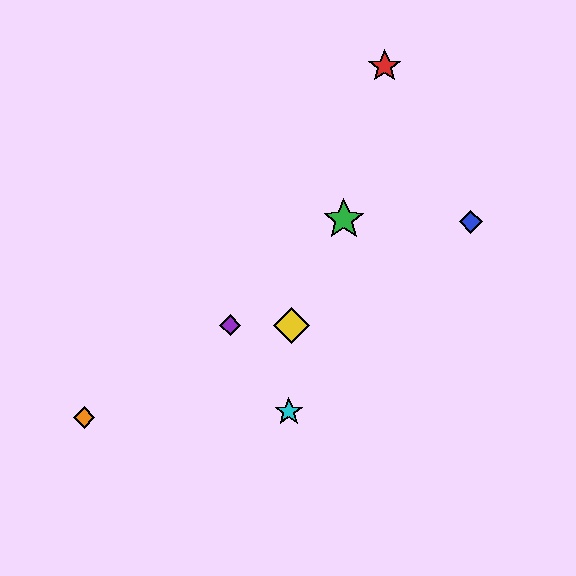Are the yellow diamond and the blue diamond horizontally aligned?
No, the yellow diamond is at y≈325 and the blue diamond is at y≈222.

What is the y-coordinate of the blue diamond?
The blue diamond is at y≈222.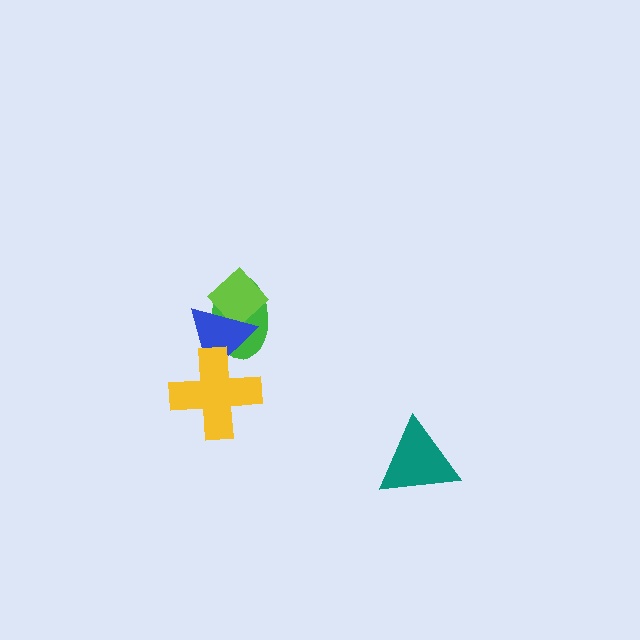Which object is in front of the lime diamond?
The blue triangle is in front of the lime diamond.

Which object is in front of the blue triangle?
The yellow cross is in front of the blue triangle.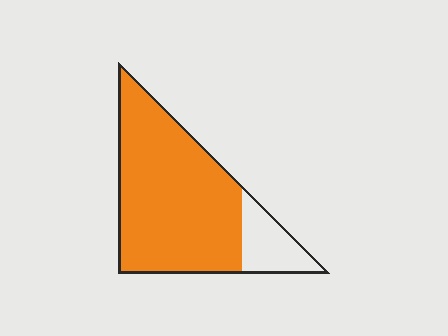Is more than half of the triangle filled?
Yes.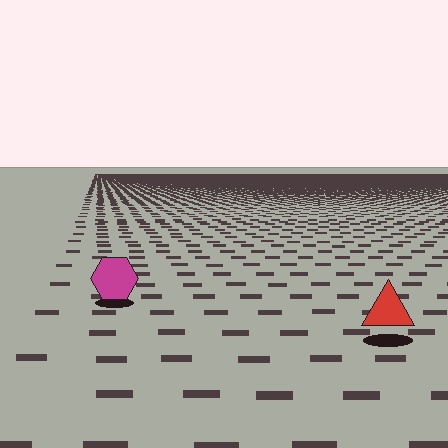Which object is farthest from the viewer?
The magenta hexagon is farthest from the viewer. It appears smaller and the ground texture around it is denser.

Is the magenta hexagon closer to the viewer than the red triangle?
No. The red triangle is closer — you can tell from the texture gradient: the ground texture is coarser near it.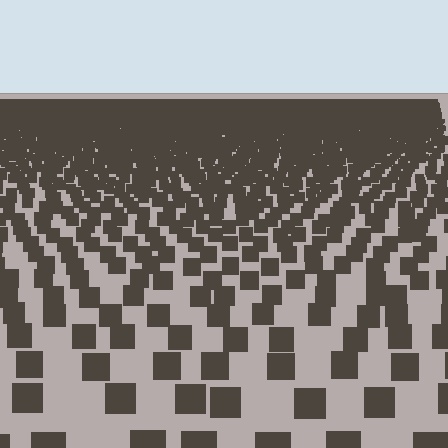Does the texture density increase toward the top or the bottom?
Density increases toward the top.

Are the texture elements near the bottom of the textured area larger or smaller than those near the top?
Larger. Near the bottom, elements are closer to the viewer and appear at a bigger on-screen size.